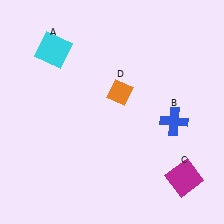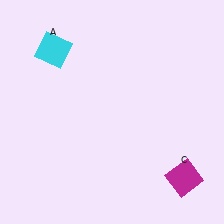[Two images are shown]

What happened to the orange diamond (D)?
The orange diamond (D) was removed in Image 2. It was in the top-right area of Image 1.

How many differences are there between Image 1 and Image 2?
There are 2 differences between the two images.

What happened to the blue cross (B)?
The blue cross (B) was removed in Image 2. It was in the bottom-right area of Image 1.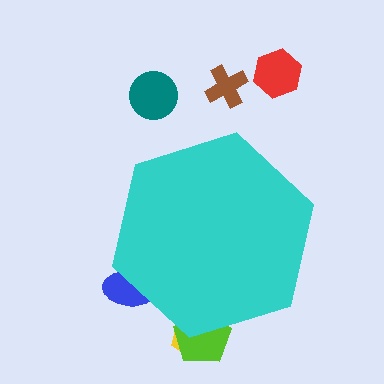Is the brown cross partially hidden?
No, the brown cross is fully visible.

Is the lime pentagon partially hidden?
Yes, the lime pentagon is partially hidden behind the cyan hexagon.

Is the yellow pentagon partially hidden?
Yes, the yellow pentagon is partially hidden behind the cyan hexagon.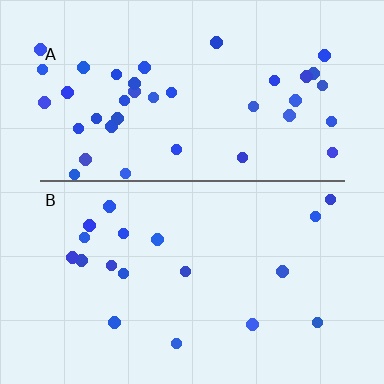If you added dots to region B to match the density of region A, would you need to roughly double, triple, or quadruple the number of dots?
Approximately double.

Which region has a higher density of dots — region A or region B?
A (the top).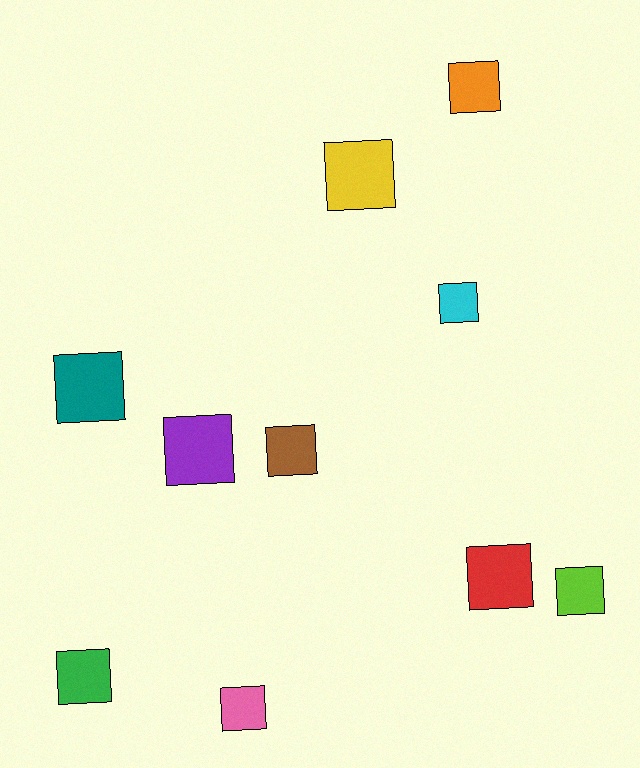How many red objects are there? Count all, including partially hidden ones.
There is 1 red object.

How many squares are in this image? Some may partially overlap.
There are 10 squares.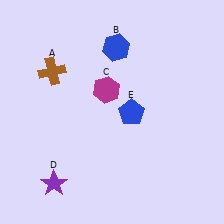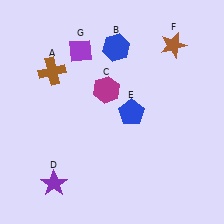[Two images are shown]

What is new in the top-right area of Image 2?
A brown star (F) was added in the top-right area of Image 2.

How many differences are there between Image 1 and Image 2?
There are 2 differences between the two images.